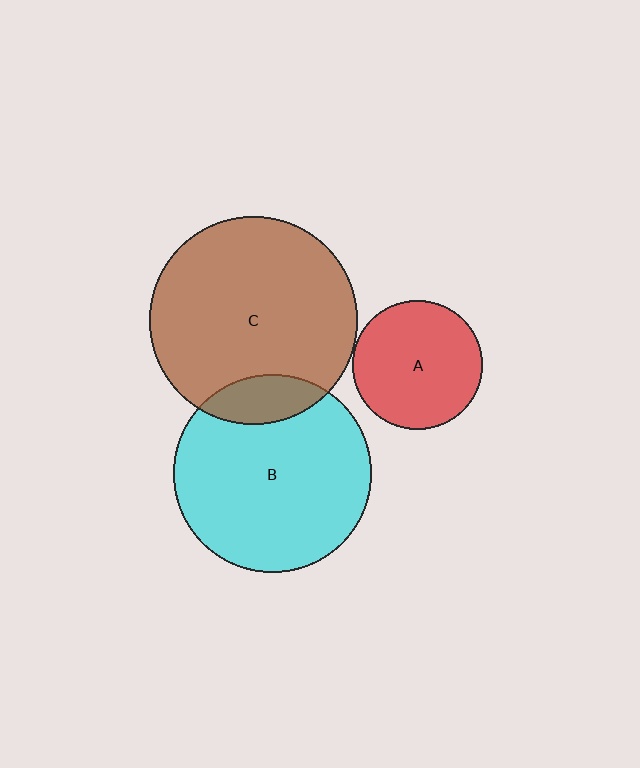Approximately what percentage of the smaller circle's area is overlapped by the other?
Approximately 15%.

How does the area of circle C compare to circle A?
Approximately 2.6 times.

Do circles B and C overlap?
Yes.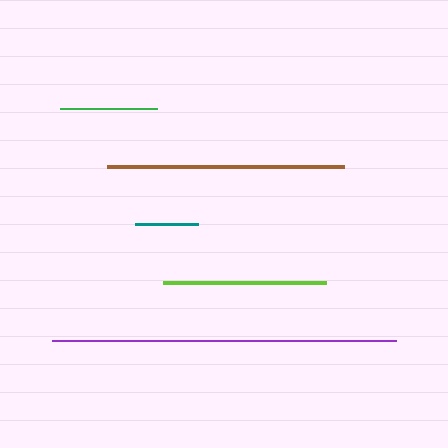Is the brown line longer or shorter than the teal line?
The brown line is longer than the teal line.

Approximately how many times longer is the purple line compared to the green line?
The purple line is approximately 3.6 times the length of the green line.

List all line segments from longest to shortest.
From longest to shortest: purple, brown, lime, green, teal.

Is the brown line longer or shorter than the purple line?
The purple line is longer than the brown line.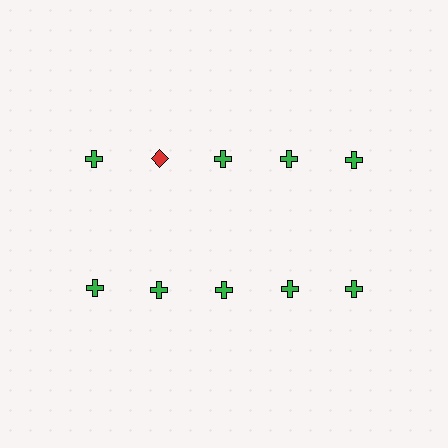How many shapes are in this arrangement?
There are 10 shapes arranged in a grid pattern.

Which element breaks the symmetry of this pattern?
The red diamond in the top row, second from left column breaks the symmetry. All other shapes are green crosses.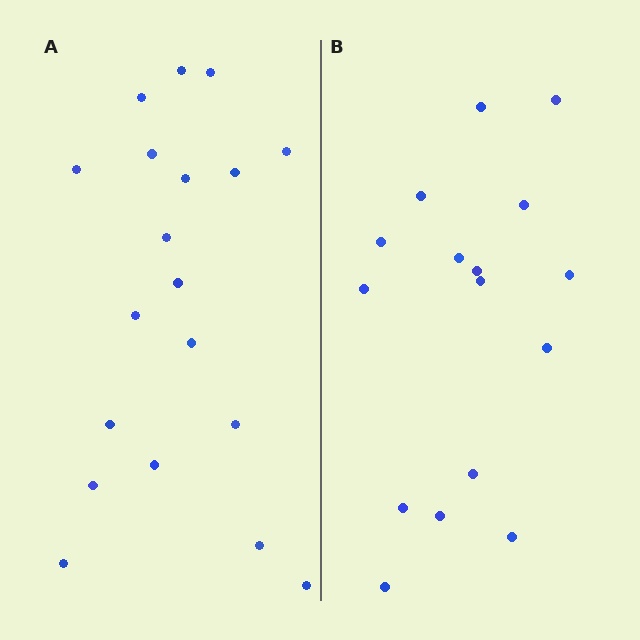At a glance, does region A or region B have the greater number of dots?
Region A (the left region) has more dots.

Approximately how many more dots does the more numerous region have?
Region A has just a few more — roughly 2 or 3 more dots than region B.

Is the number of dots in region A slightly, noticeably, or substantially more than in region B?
Region A has only slightly more — the two regions are fairly close. The ratio is roughly 1.2 to 1.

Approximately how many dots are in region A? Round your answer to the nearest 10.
About 20 dots. (The exact count is 19, which rounds to 20.)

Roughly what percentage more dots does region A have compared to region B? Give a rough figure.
About 20% more.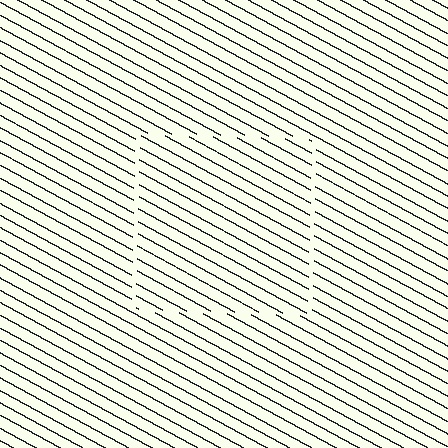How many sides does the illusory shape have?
4 sides — the line-ends trace a square.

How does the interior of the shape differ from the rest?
The interior of the shape contains the same grating, shifted by half a period — the contour is defined by the phase discontinuity where line-ends from the inner and outer gratings abut.